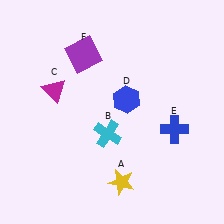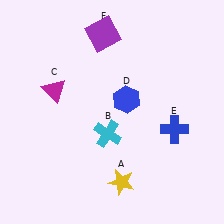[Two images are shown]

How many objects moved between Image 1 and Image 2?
1 object moved between the two images.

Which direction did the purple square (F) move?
The purple square (F) moved up.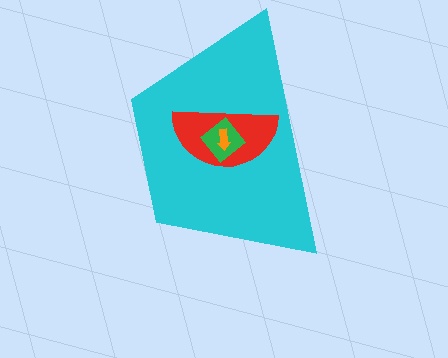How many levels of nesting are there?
4.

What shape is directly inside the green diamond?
The orange arrow.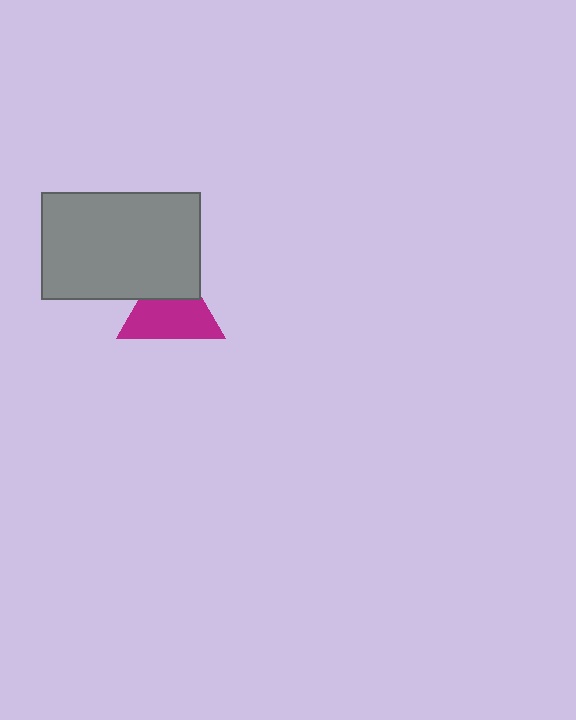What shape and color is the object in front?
The object in front is a gray rectangle.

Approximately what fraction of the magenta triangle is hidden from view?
Roughly 34% of the magenta triangle is hidden behind the gray rectangle.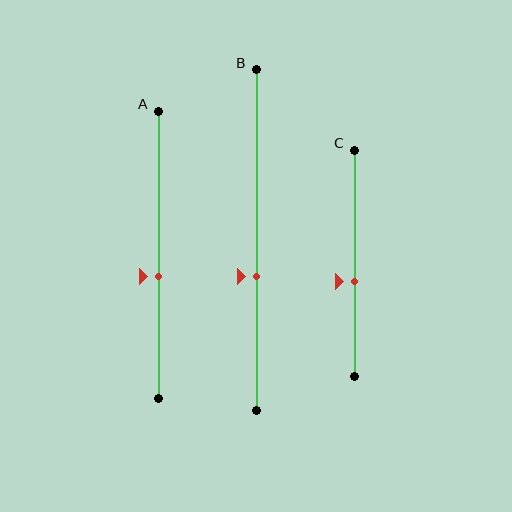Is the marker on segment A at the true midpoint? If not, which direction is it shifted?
No, the marker on segment A is shifted downward by about 8% of the segment length.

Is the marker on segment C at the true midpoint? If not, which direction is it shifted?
No, the marker on segment C is shifted downward by about 8% of the segment length.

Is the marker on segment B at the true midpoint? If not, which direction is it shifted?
No, the marker on segment B is shifted downward by about 11% of the segment length.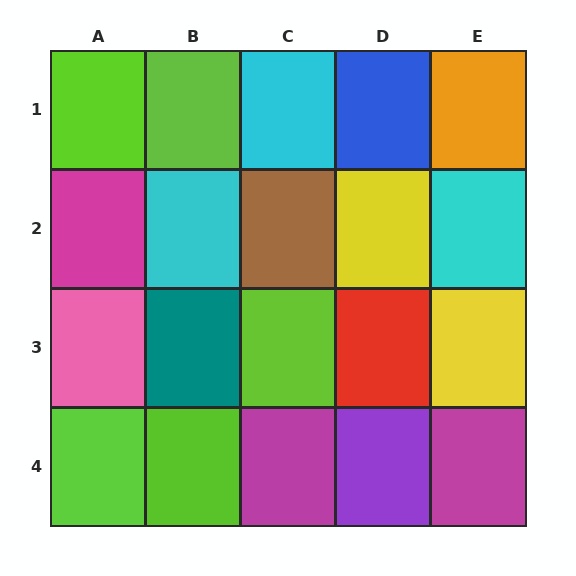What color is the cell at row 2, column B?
Cyan.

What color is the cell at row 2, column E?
Cyan.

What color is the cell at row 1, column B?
Lime.